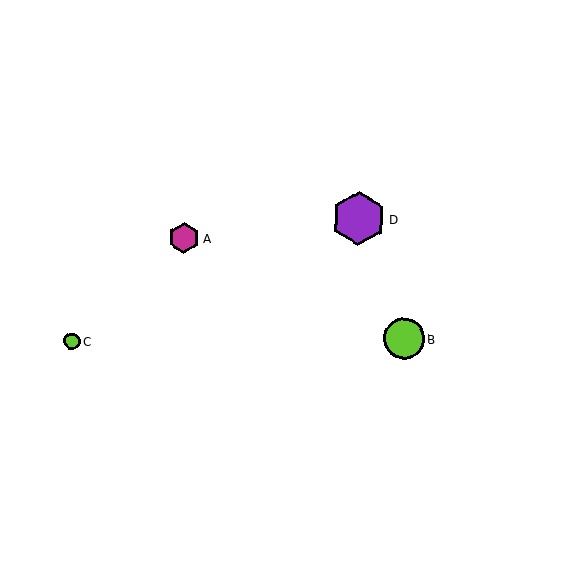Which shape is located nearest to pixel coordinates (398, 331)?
The lime circle (labeled B) at (404, 338) is nearest to that location.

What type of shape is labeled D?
Shape D is a purple hexagon.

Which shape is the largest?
The purple hexagon (labeled D) is the largest.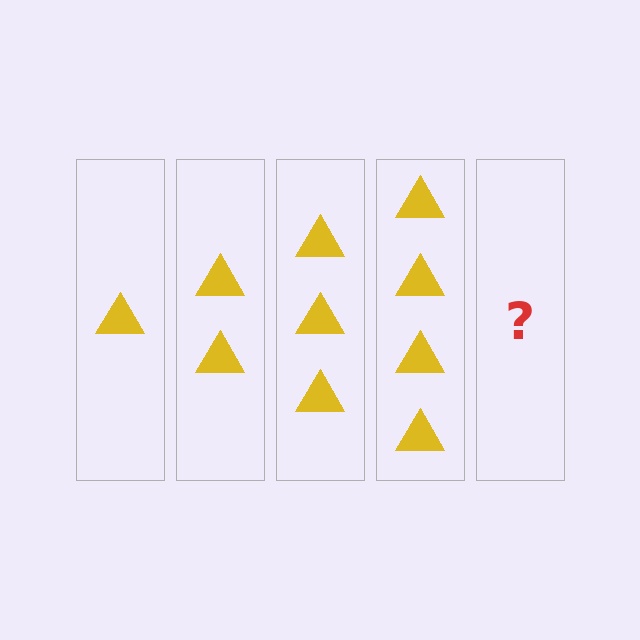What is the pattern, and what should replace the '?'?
The pattern is that each step adds one more triangle. The '?' should be 5 triangles.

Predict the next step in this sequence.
The next step is 5 triangles.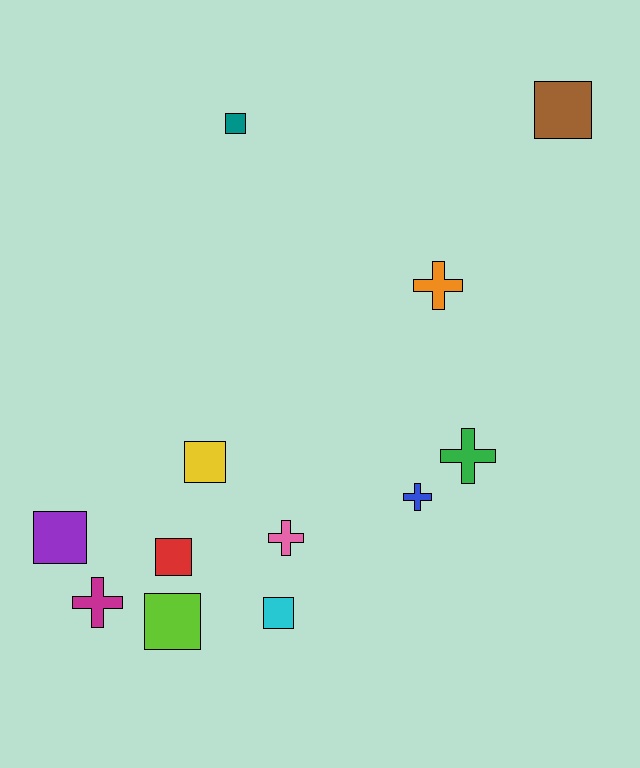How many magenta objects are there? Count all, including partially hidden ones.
There is 1 magenta object.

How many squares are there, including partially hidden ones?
There are 7 squares.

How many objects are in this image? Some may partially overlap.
There are 12 objects.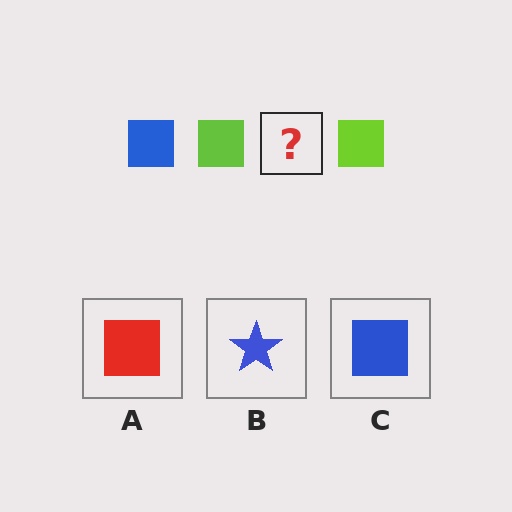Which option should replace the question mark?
Option C.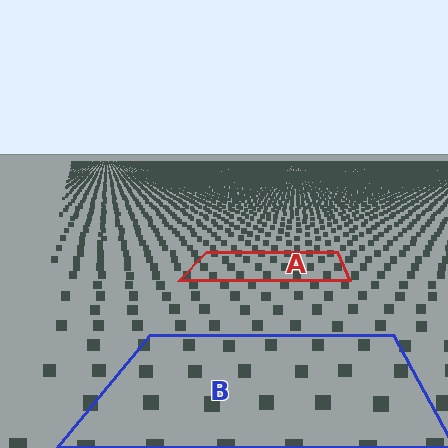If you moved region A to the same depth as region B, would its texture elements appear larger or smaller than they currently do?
They would appear larger. At a closer depth, the same texture elements are projected at a bigger on-screen size.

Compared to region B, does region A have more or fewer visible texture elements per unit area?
Region A has more texture elements per unit area — they are packed more densely because it is farther away.